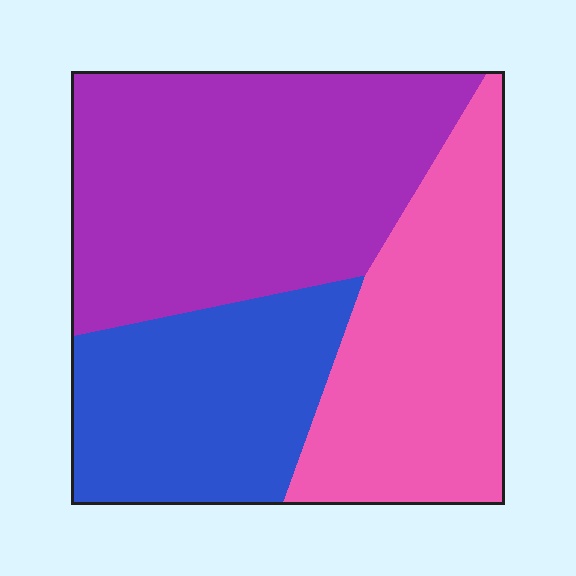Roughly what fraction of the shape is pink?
Pink takes up about one third (1/3) of the shape.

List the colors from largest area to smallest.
From largest to smallest: purple, pink, blue.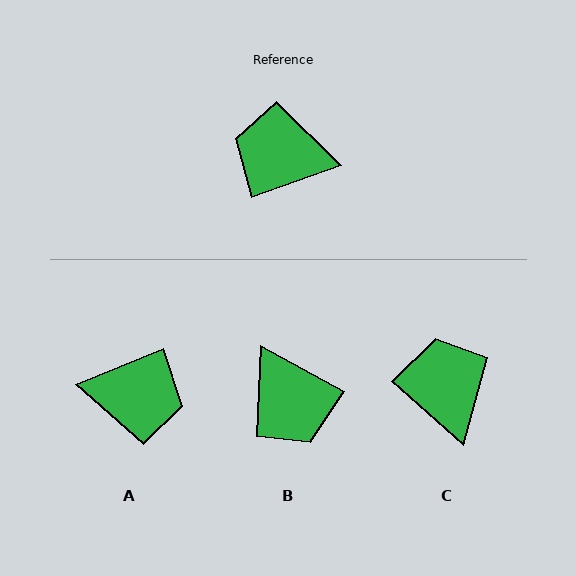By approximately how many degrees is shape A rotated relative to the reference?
Approximately 177 degrees clockwise.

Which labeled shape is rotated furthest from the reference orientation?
A, about 177 degrees away.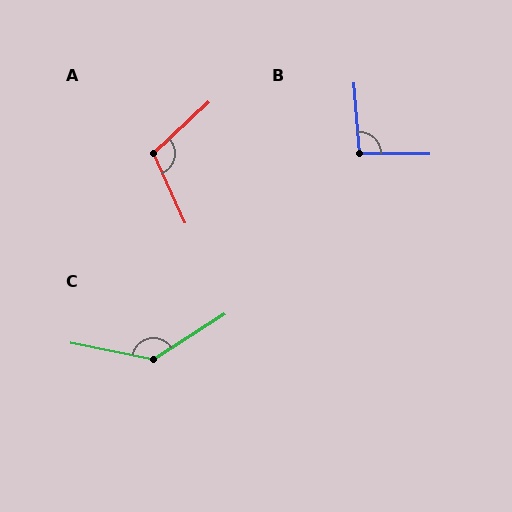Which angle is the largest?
C, at approximately 136 degrees.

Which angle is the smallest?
B, at approximately 94 degrees.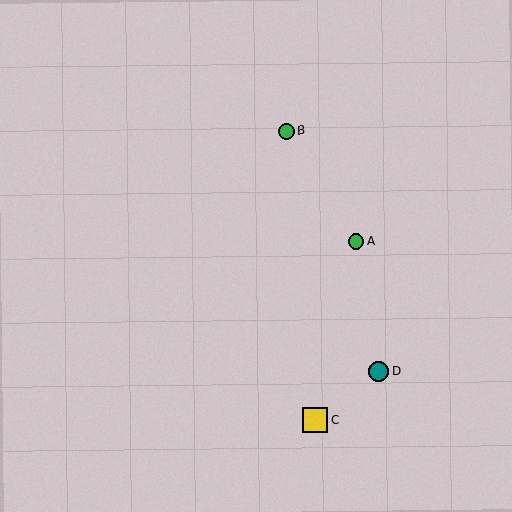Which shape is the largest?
The yellow square (labeled C) is the largest.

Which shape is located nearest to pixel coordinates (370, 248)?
The green circle (labeled A) at (356, 241) is nearest to that location.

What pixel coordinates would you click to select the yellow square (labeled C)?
Click at (315, 421) to select the yellow square C.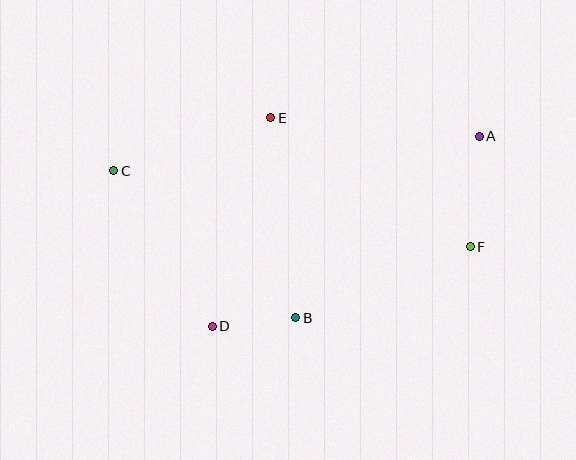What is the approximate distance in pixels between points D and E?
The distance between D and E is approximately 217 pixels.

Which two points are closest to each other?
Points B and D are closest to each other.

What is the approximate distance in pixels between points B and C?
The distance between B and C is approximately 234 pixels.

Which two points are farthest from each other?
Points A and C are farthest from each other.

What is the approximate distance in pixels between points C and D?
The distance between C and D is approximately 184 pixels.